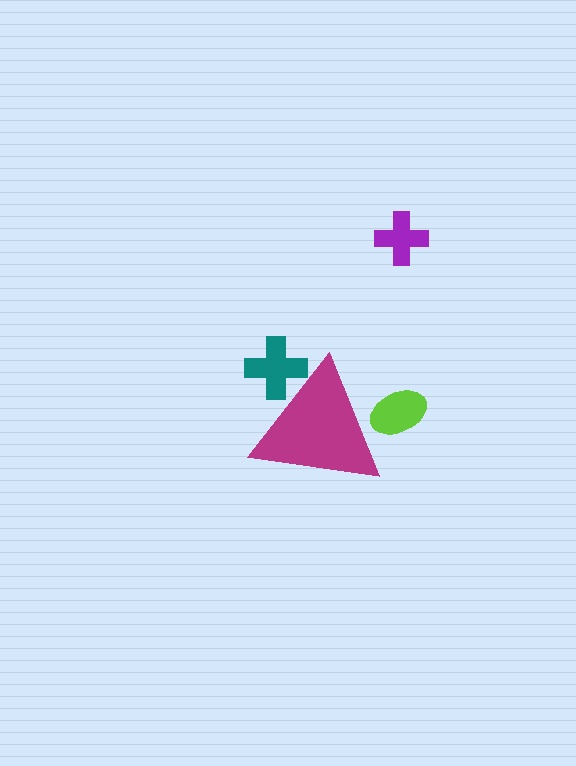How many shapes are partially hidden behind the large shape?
2 shapes are partially hidden.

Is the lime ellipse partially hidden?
Yes, the lime ellipse is partially hidden behind the magenta triangle.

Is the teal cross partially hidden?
Yes, the teal cross is partially hidden behind the magenta triangle.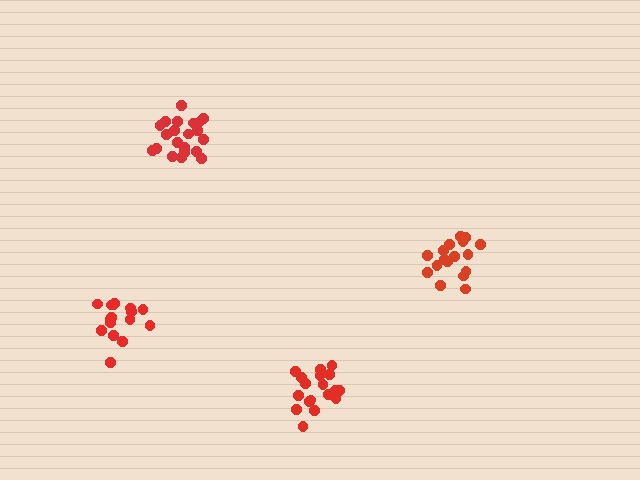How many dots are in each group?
Group 1: 18 dots, Group 2: 21 dots, Group 3: 18 dots, Group 4: 16 dots (73 total).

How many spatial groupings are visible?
There are 4 spatial groupings.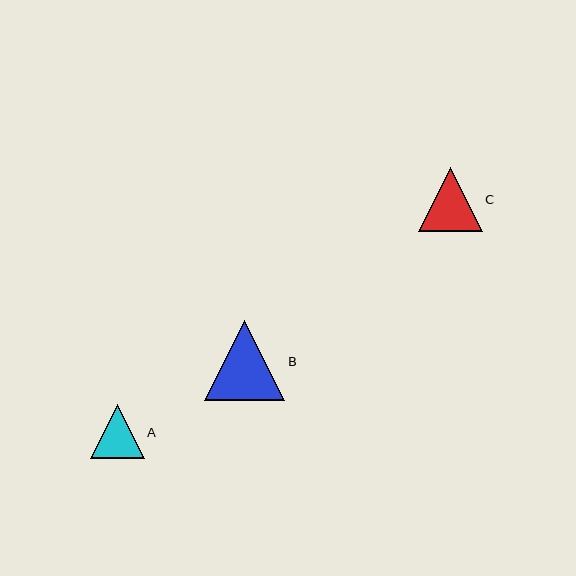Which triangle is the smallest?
Triangle A is the smallest with a size of approximately 53 pixels.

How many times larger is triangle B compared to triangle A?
Triangle B is approximately 1.5 times the size of triangle A.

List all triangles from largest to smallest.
From largest to smallest: B, C, A.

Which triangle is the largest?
Triangle B is the largest with a size of approximately 80 pixels.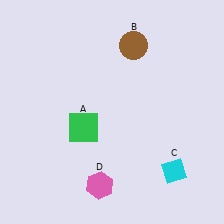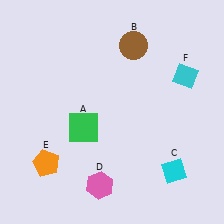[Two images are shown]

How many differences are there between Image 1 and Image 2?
There are 2 differences between the two images.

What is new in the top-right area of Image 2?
A cyan diamond (F) was added in the top-right area of Image 2.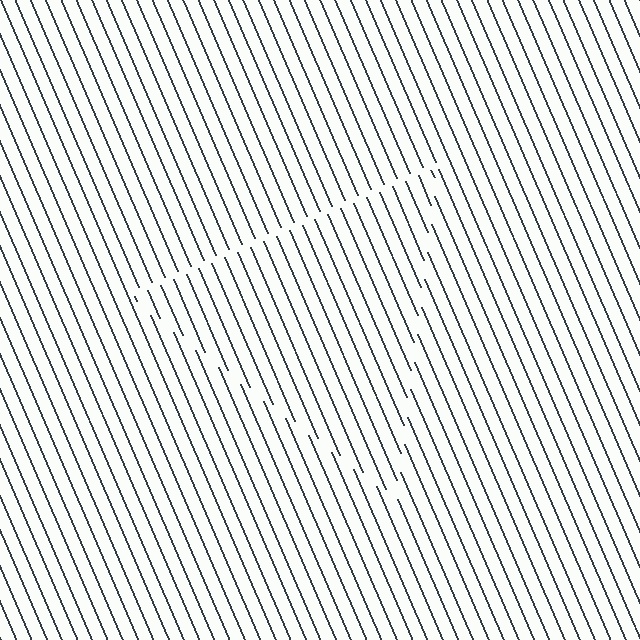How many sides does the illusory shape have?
3 sides — the line-ends trace a triangle.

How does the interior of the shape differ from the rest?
The interior of the shape contains the same grating, shifted by half a period — the contour is defined by the phase discontinuity where line-ends from the inner and outer gratings abut.